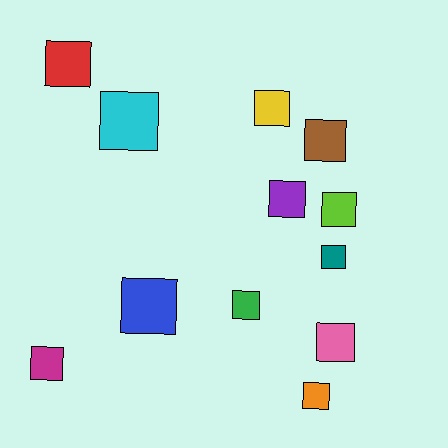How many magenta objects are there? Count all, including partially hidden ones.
There is 1 magenta object.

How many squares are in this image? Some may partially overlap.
There are 12 squares.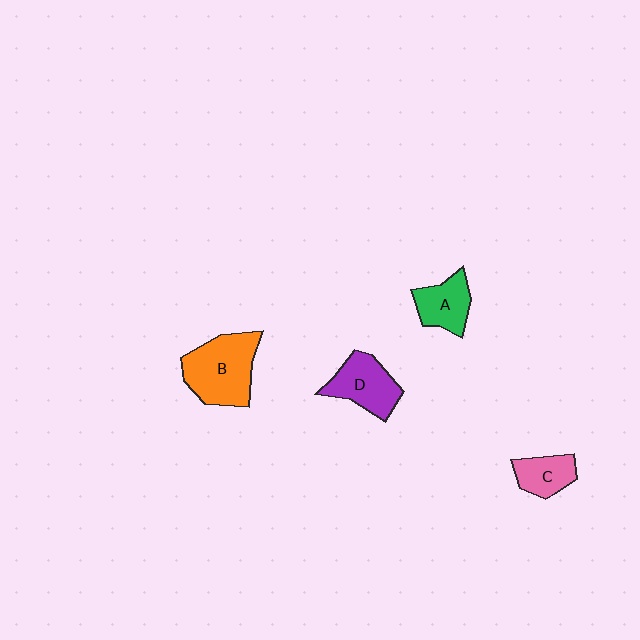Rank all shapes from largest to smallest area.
From largest to smallest: B (orange), D (purple), A (green), C (pink).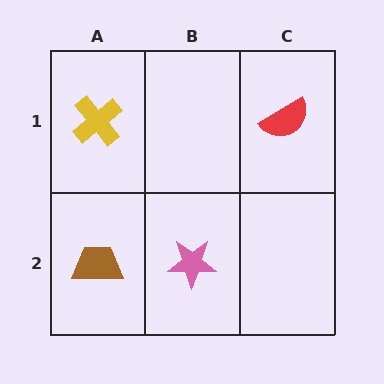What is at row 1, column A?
A yellow cross.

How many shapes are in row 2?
2 shapes.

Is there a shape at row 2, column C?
No, that cell is empty.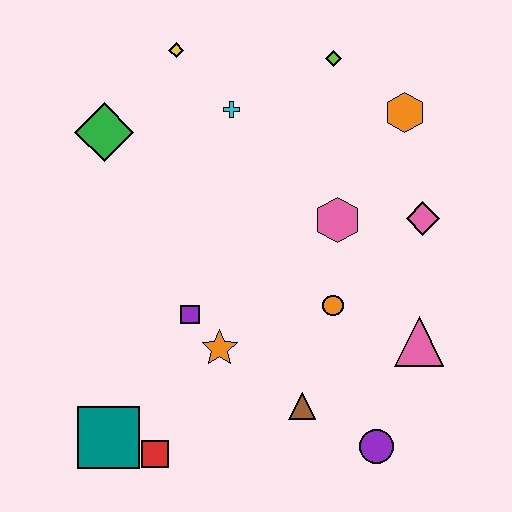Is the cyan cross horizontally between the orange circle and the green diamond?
Yes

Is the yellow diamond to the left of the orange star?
Yes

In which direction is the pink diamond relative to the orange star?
The pink diamond is to the right of the orange star.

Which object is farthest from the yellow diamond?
The purple circle is farthest from the yellow diamond.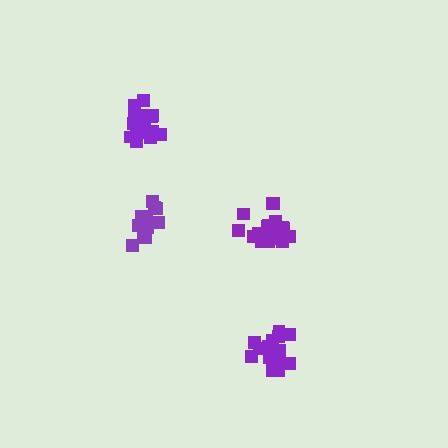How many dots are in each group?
Group 1: 18 dots, Group 2: 20 dots, Group 3: 20 dots, Group 4: 17 dots (75 total).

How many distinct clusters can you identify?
There are 4 distinct clusters.